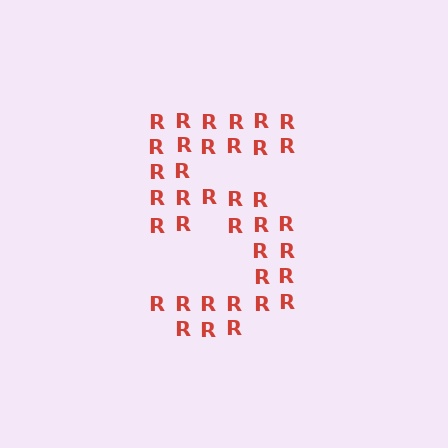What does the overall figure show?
The overall figure shows the digit 5.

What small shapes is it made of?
It is made of small letter R's.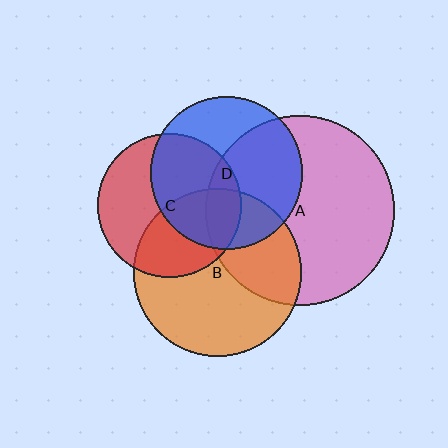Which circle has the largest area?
Circle A (pink).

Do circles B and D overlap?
Yes.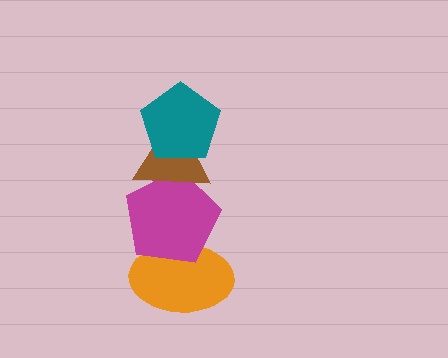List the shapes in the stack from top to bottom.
From top to bottom: the teal pentagon, the brown triangle, the magenta pentagon, the orange ellipse.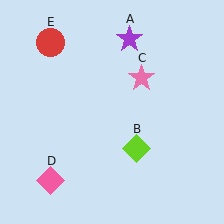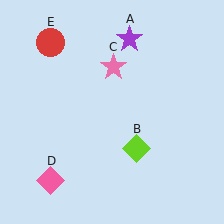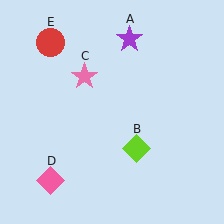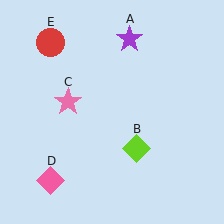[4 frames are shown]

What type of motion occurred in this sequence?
The pink star (object C) rotated counterclockwise around the center of the scene.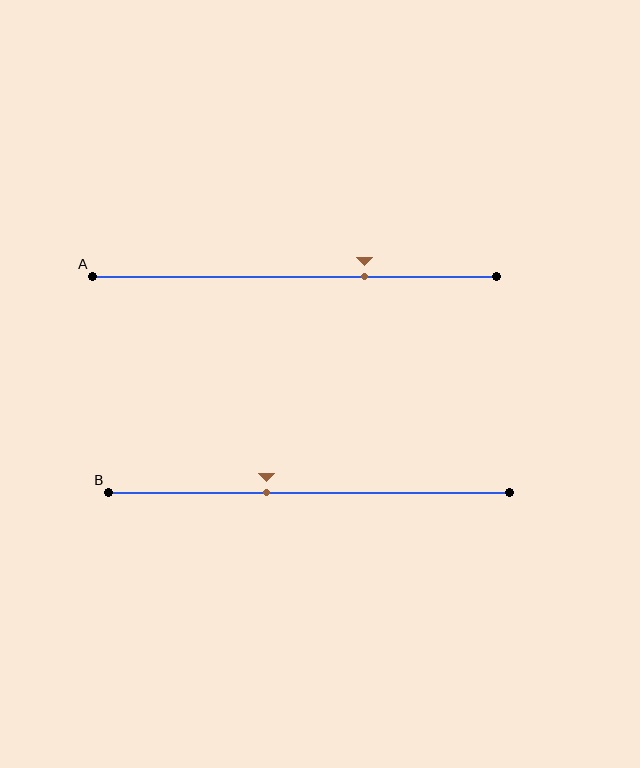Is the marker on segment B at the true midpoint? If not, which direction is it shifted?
No, the marker on segment B is shifted to the left by about 11% of the segment length.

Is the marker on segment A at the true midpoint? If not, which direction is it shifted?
No, the marker on segment A is shifted to the right by about 17% of the segment length.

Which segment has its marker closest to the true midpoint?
Segment B has its marker closest to the true midpoint.